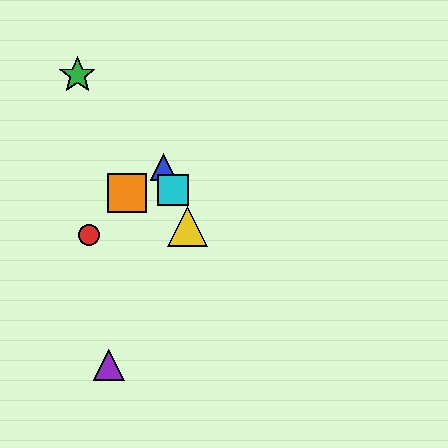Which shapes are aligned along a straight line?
The blue triangle, the yellow triangle, the cyan square are aligned along a straight line.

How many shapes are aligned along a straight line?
3 shapes (the blue triangle, the yellow triangle, the cyan square) are aligned along a straight line.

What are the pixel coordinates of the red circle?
The red circle is at (89, 235).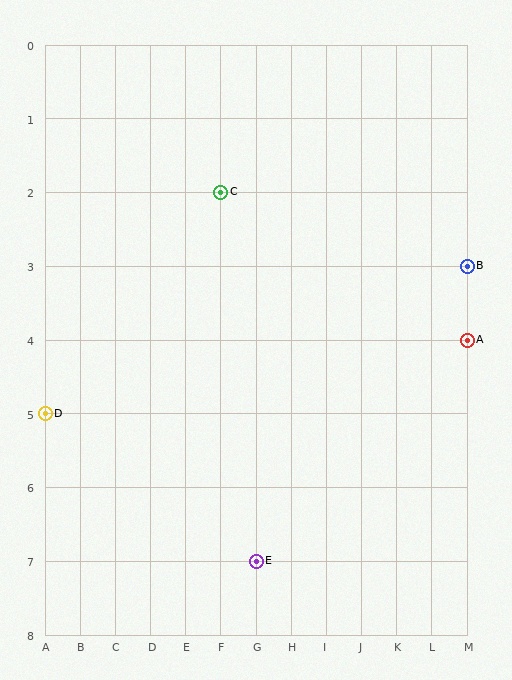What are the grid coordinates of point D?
Point D is at grid coordinates (A, 5).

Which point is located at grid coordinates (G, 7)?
Point E is at (G, 7).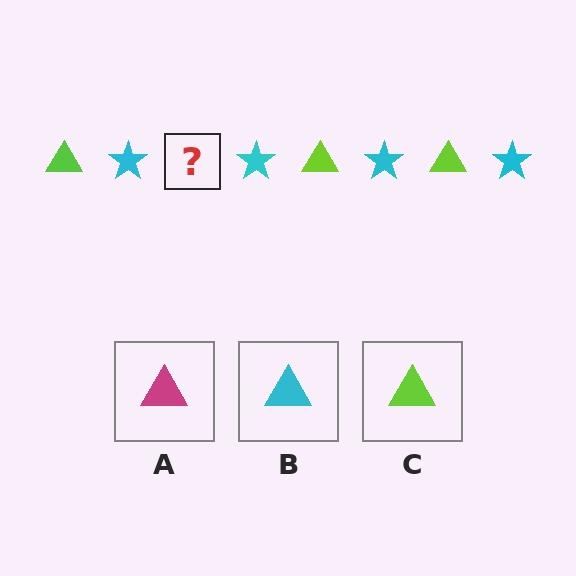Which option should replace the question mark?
Option C.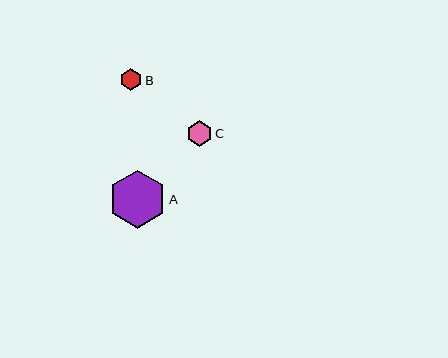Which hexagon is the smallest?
Hexagon B is the smallest with a size of approximately 22 pixels.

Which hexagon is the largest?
Hexagon A is the largest with a size of approximately 58 pixels.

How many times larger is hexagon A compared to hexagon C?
Hexagon A is approximately 2.3 times the size of hexagon C.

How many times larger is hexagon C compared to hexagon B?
Hexagon C is approximately 1.2 times the size of hexagon B.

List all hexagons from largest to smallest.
From largest to smallest: A, C, B.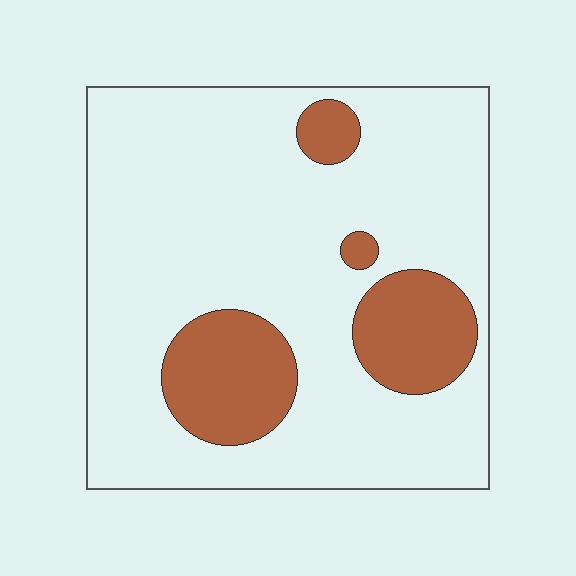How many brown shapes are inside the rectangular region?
4.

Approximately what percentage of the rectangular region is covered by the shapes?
Approximately 20%.